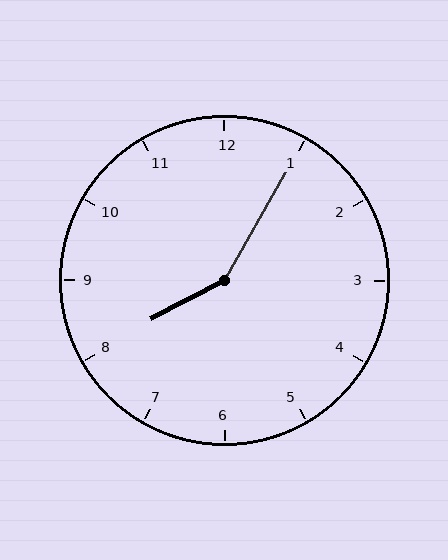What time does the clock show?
8:05.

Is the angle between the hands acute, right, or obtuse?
It is obtuse.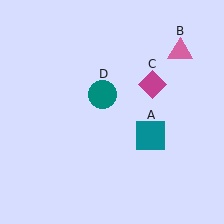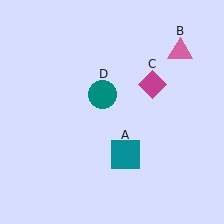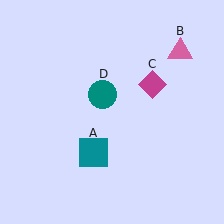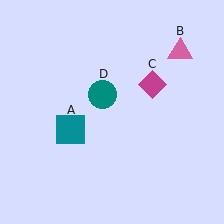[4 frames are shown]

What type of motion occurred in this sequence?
The teal square (object A) rotated clockwise around the center of the scene.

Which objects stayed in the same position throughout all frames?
Pink triangle (object B) and magenta diamond (object C) and teal circle (object D) remained stationary.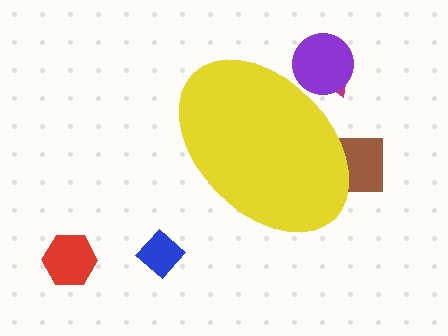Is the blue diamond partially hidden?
No, the blue diamond is fully visible.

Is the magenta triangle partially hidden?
Yes, the magenta triangle is partially hidden behind the yellow ellipse.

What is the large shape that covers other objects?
A yellow ellipse.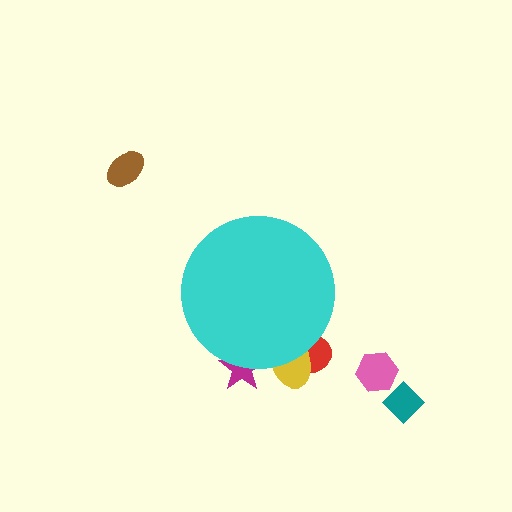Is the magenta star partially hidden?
Yes, the magenta star is partially hidden behind the cyan circle.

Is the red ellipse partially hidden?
Yes, the red ellipse is partially hidden behind the cyan circle.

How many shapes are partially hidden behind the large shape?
3 shapes are partially hidden.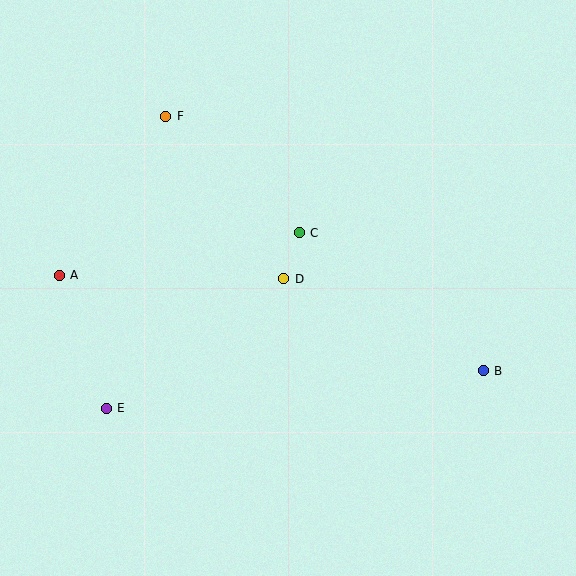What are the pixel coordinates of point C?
Point C is at (299, 233).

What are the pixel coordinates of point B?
Point B is at (483, 371).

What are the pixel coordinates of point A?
Point A is at (59, 275).